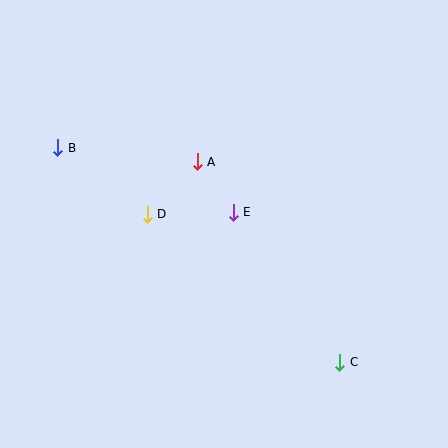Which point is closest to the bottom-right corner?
Point C is closest to the bottom-right corner.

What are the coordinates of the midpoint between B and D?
The midpoint between B and D is at (103, 181).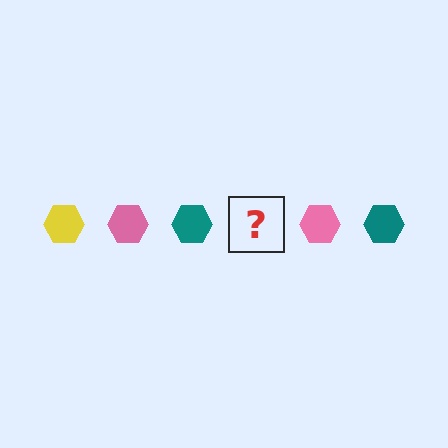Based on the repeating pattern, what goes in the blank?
The blank should be a yellow hexagon.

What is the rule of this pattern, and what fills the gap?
The rule is that the pattern cycles through yellow, pink, teal hexagons. The gap should be filled with a yellow hexagon.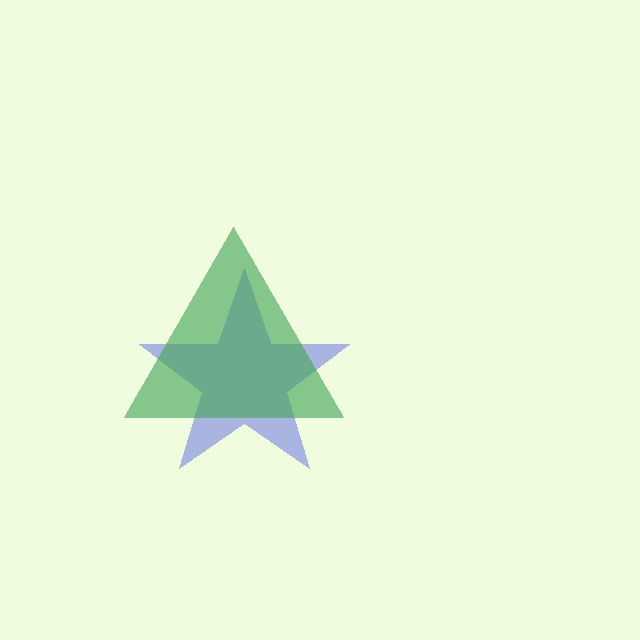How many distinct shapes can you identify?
There are 2 distinct shapes: a blue star, a green triangle.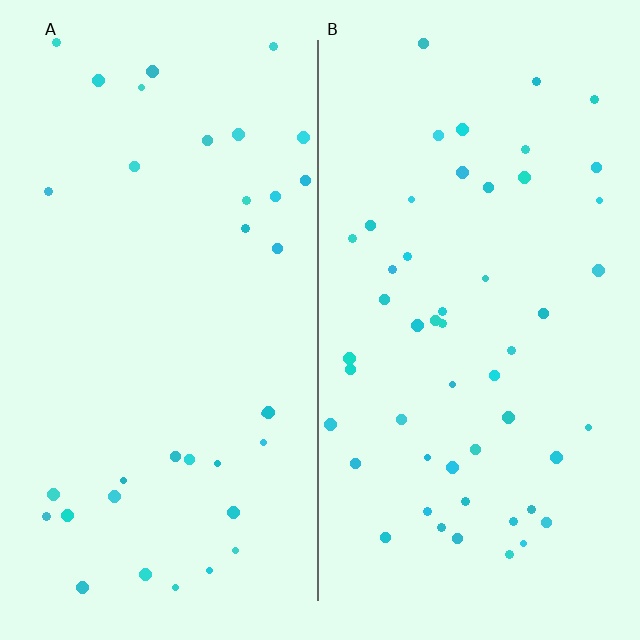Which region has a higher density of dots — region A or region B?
B (the right).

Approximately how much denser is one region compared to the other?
Approximately 1.5× — region B over region A.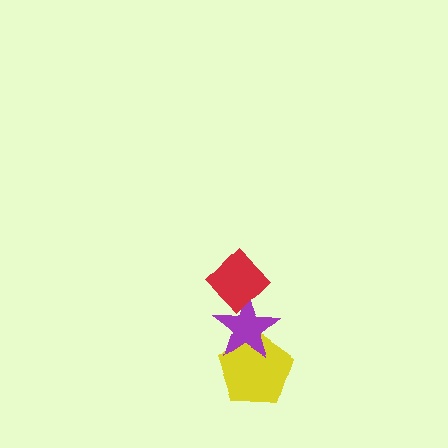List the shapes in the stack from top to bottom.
From top to bottom: the red diamond, the purple star, the yellow pentagon.